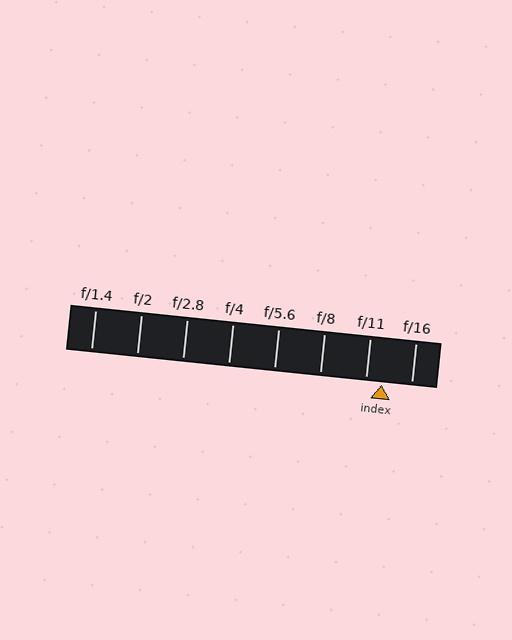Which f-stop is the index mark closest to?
The index mark is closest to f/11.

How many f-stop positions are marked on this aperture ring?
There are 8 f-stop positions marked.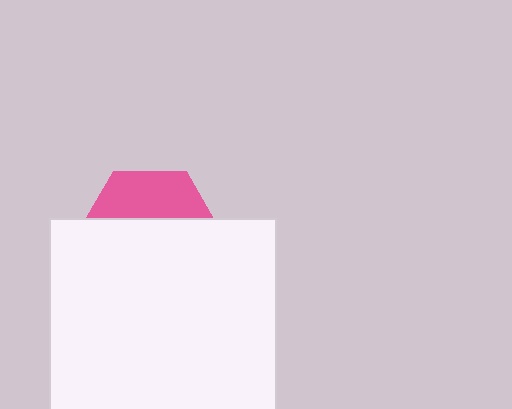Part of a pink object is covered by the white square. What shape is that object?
It is a hexagon.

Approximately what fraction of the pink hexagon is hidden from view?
Roughly 67% of the pink hexagon is hidden behind the white square.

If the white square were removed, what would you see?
You would see the complete pink hexagon.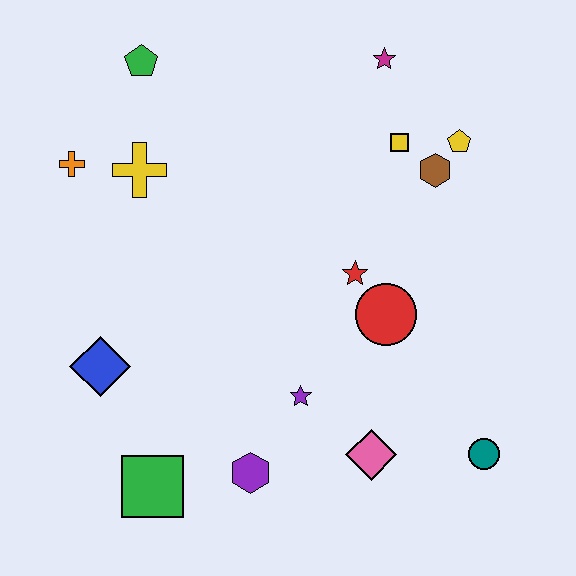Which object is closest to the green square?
The purple hexagon is closest to the green square.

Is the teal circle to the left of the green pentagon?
No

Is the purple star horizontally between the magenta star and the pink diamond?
No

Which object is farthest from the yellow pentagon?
The green square is farthest from the yellow pentagon.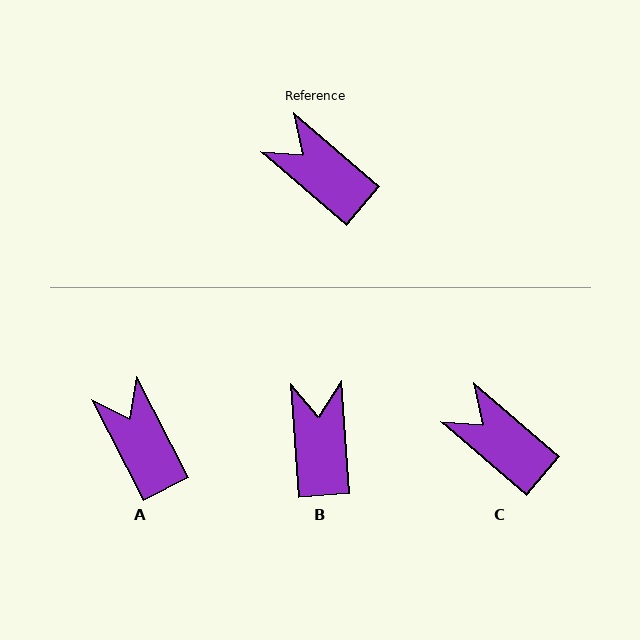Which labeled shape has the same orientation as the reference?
C.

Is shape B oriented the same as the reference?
No, it is off by about 46 degrees.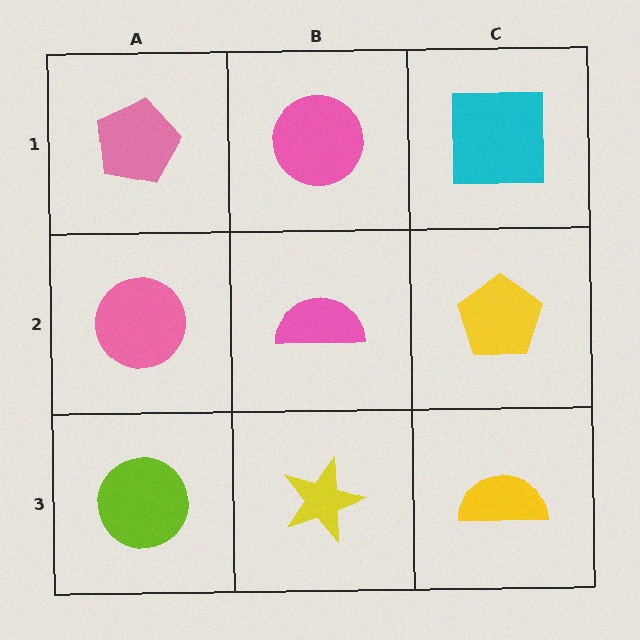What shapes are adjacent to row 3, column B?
A pink semicircle (row 2, column B), a lime circle (row 3, column A), a yellow semicircle (row 3, column C).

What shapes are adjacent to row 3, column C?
A yellow pentagon (row 2, column C), a yellow star (row 3, column B).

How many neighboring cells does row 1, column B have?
3.